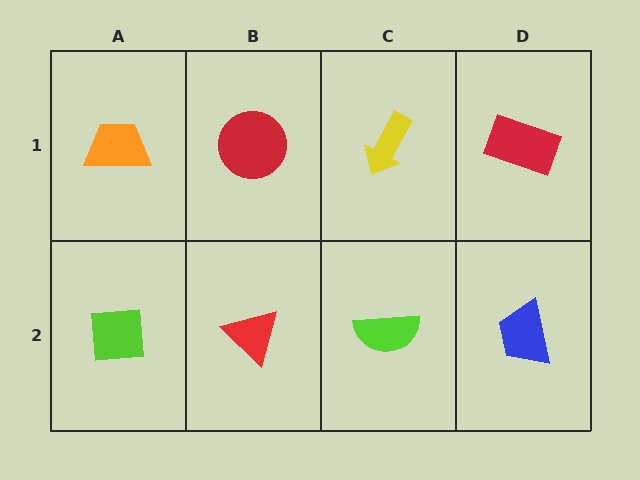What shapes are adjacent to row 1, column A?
A lime square (row 2, column A), a red circle (row 1, column B).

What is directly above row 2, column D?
A red rectangle.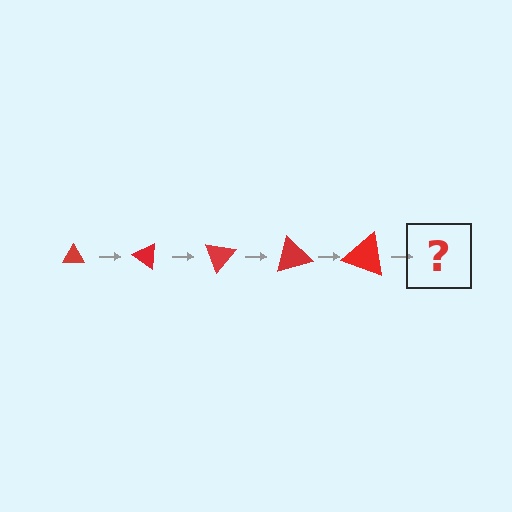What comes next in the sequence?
The next element should be a triangle, larger than the previous one and rotated 175 degrees from the start.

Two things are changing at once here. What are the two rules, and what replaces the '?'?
The two rules are that the triangle grows larger each step and it rotates 35 degrees each step. The '?' should be a triangle, larger than the previous one and rotated 175 degrees from the start.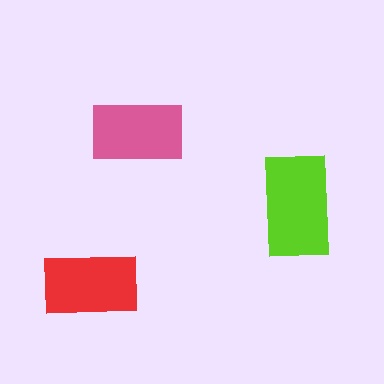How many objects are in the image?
There are 3 objects in the image.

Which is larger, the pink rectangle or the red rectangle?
The red one.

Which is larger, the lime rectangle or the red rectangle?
The lime one.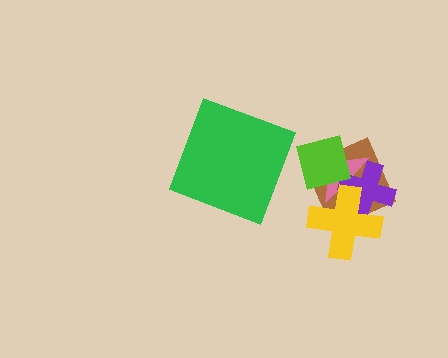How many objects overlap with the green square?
0 objects overlap with the green square.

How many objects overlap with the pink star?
4 objects overlap with the pink star.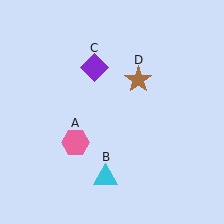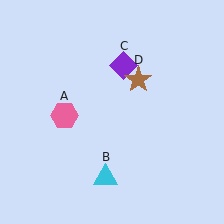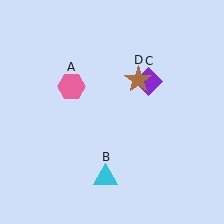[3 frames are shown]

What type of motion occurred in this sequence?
The pink hexagon (object A), purple diamond (object C) rotated clockwise around the center of the scene.